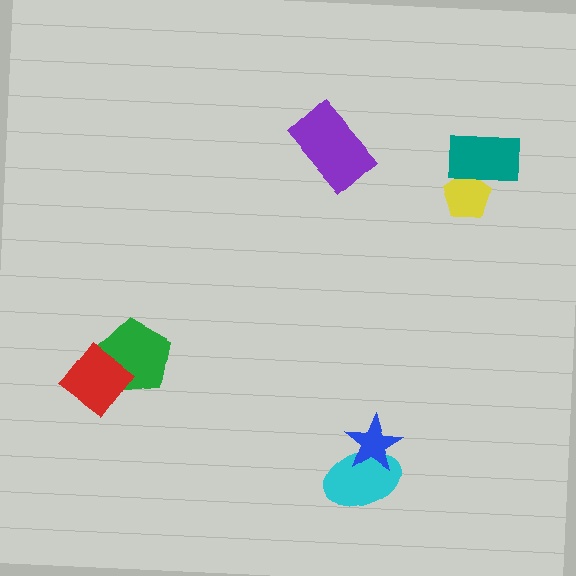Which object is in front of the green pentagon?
The red diamond is in front of the green pentagon.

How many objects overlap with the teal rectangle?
1 object overlaps with the teal rectangle.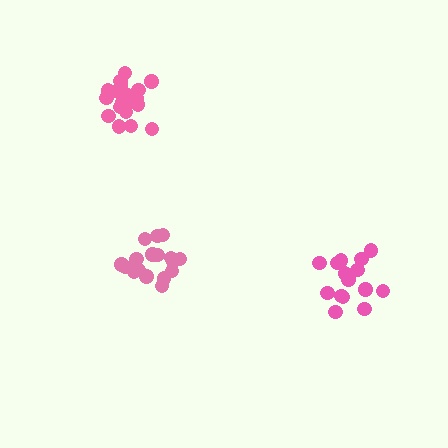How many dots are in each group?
Group 1: 15 dots, Group 2: 20 dots, Group 3: 19 dots (54 total).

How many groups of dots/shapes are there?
There are 3 groups.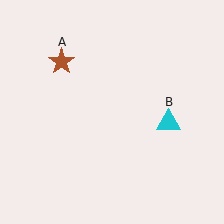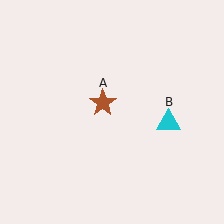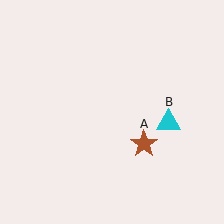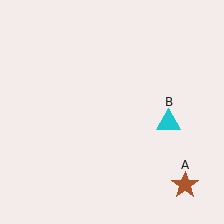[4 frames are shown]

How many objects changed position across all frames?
1 object changed position: brown star (object A).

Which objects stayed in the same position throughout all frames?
Cyan triangle (object B) remained stationary.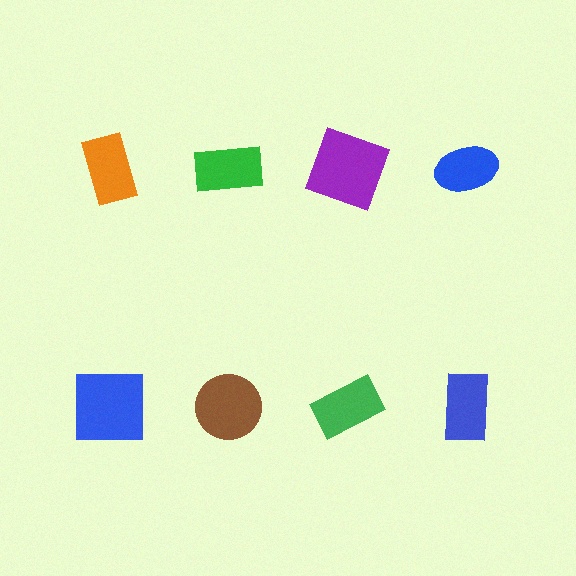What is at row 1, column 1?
An orange rectangle.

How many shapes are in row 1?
4 shapes.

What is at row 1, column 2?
A green rectangle.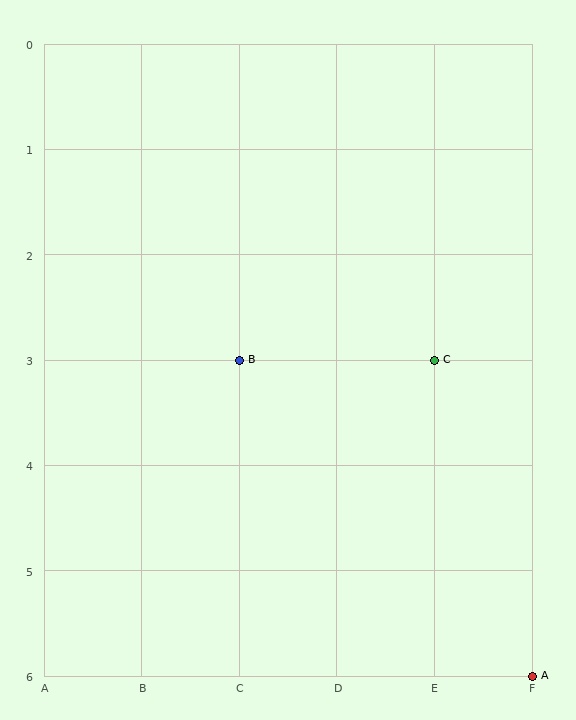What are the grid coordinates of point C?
Point C is at grid coordinates (E, 3).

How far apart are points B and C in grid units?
Points B and C are 2 columns apart.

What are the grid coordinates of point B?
Point B is at grid coordinates (C, 3).